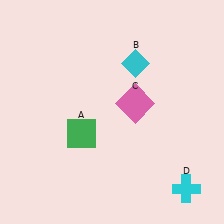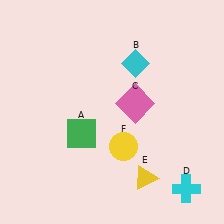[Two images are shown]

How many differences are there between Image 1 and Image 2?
There are 2 differences between the two images.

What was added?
A yellow triangle (E), a yellow circle (F) were added in Image 2.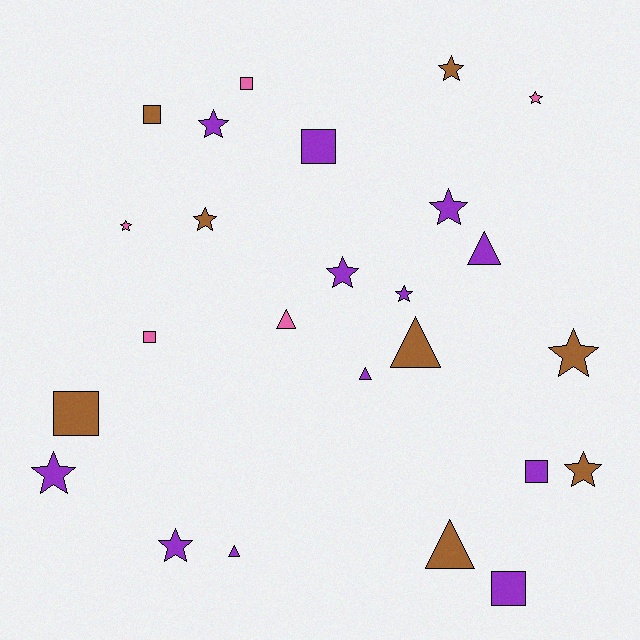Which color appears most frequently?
Purple, with 12 objects.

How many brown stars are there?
There are 4 brown stars.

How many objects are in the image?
There are 25 objects.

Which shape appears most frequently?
Star, with 12 objects.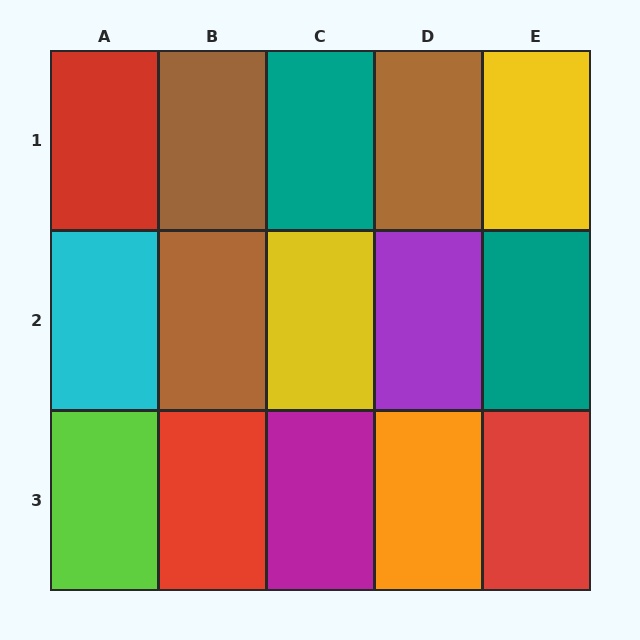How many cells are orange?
1 cell is orange.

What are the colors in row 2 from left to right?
Cyan, brown, yellow, purple, teal.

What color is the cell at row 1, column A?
Red.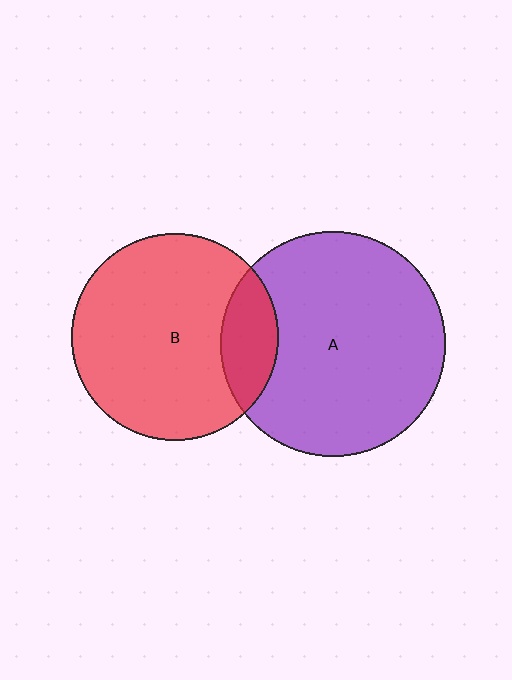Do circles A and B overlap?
Yes.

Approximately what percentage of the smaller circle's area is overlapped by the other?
Approximately 15%.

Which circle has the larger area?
Circle A (purple).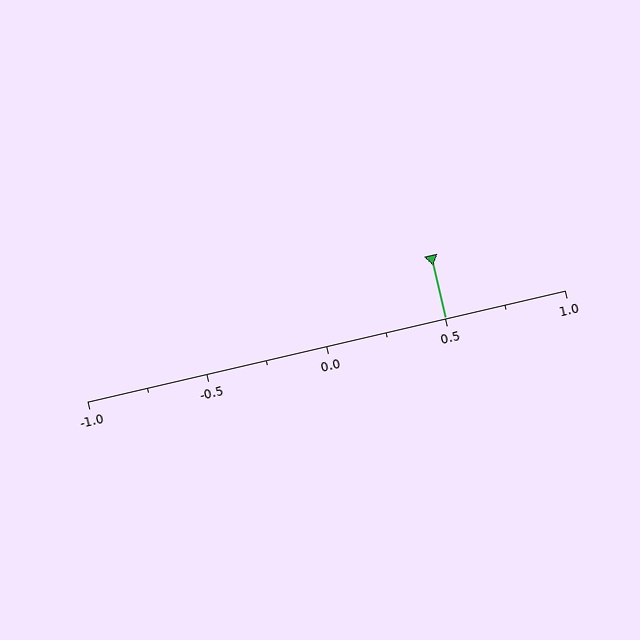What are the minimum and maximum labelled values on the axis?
The axis runs from -1.0 to 1.0.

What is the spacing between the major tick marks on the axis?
The major ticks are spaced 0.5 apart.